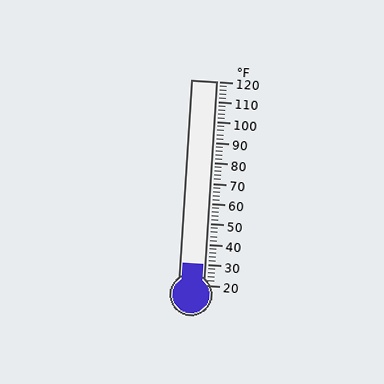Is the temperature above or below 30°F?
The temperature is at 30°F.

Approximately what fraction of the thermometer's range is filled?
The thermometer is filled to approximately 10% of its range.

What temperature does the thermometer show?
The thermometer shows approximately 30°F.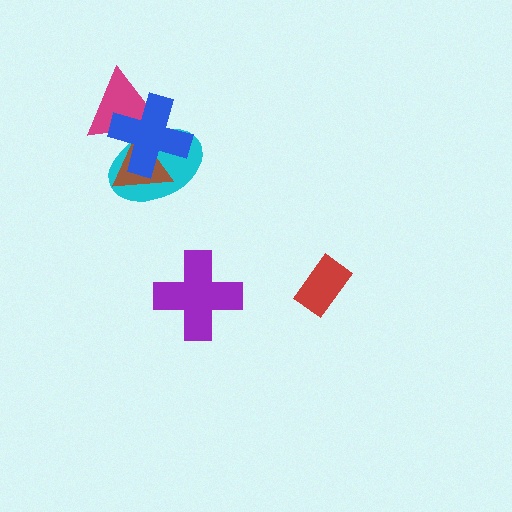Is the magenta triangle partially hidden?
Yes, it is partially covered by another shape.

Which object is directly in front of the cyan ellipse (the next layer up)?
The brown triangle is directly in front of the cyan ellipse.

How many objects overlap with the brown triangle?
3 objects overlap with the brown triangle.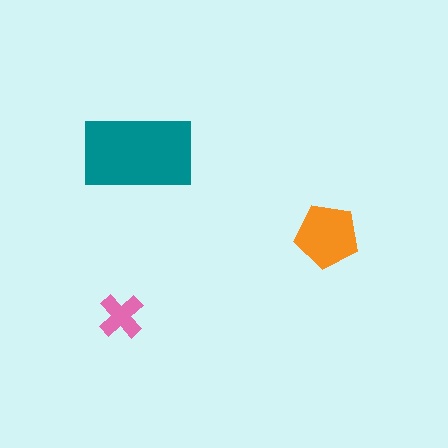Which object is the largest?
The teal rectangle.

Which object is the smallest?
The pink cross.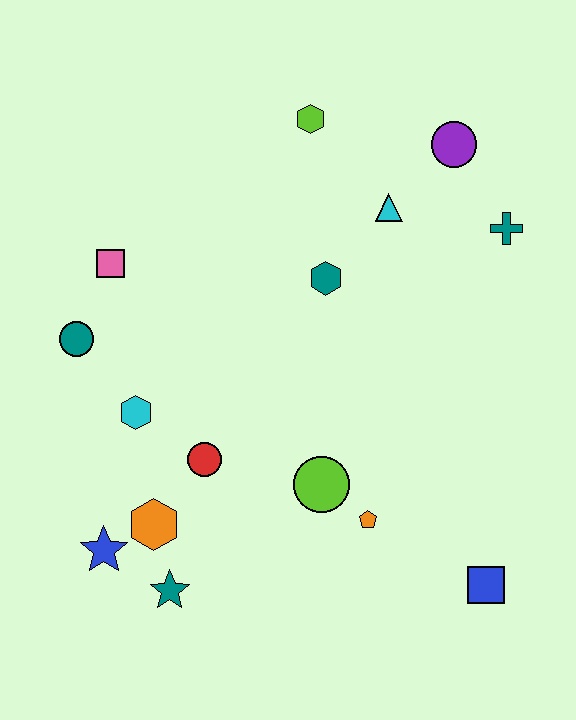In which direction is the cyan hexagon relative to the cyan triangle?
The cyan hexagon is to the left of the cyan triangle.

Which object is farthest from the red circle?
The purple circle is farthest from the red circle.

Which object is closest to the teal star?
The orange hexagon is closest to the teal star.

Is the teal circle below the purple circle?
Yes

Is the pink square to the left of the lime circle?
Yes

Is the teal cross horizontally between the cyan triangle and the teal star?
No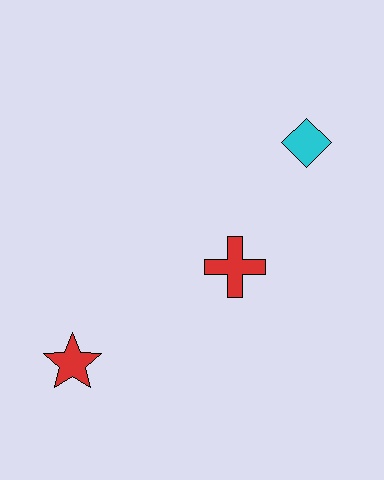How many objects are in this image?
There are 3 objects.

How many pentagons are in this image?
There are no pentagons.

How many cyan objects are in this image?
There is 1 cyan object.